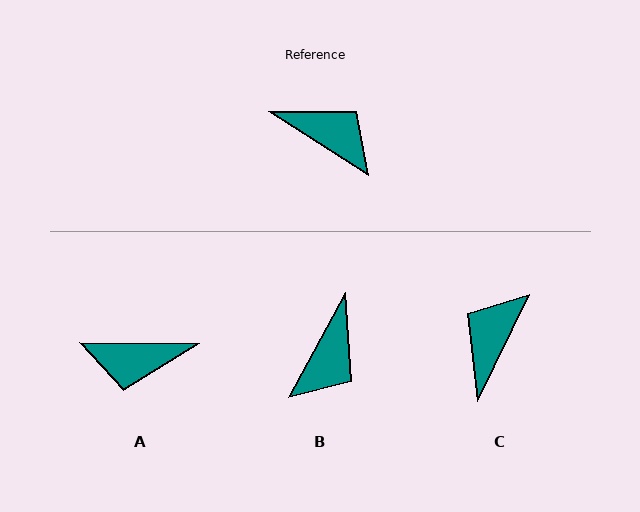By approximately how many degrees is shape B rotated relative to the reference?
Approximately 86 degrees clockwise.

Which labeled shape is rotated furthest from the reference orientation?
A, about 148 degrees away.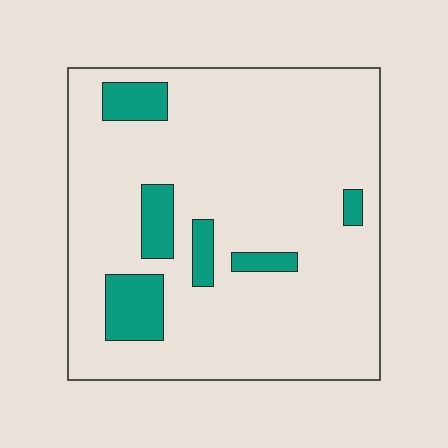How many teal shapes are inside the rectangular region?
6.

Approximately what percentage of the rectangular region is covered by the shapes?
Approximately 15%.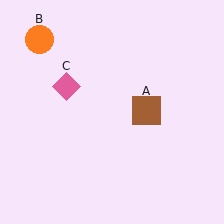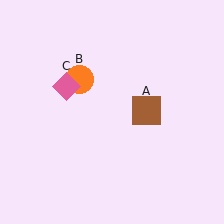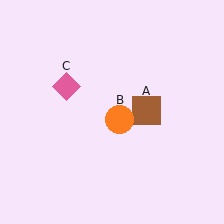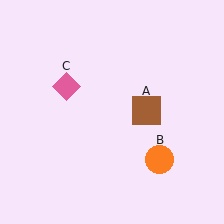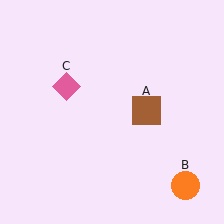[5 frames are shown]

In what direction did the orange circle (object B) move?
The orange circle (object B) moved down and to the right.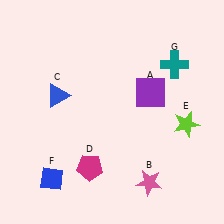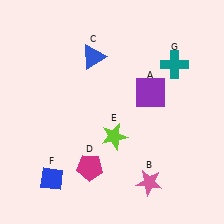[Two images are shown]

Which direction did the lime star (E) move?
The lime star (E) moved left.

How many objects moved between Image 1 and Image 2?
2 objects moved between the two images.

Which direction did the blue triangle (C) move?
The blue triangle (C) moved up.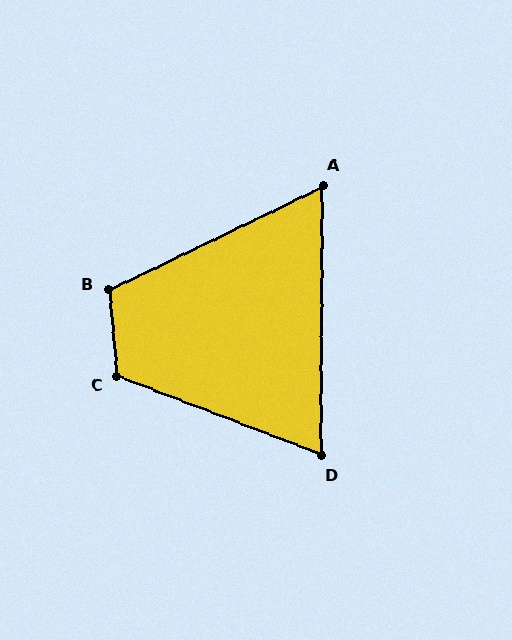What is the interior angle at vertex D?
Approximately 70 degrees (acute).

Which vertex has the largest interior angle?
C, at approximately 116 degrees.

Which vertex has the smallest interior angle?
A, at approximately 64 degrees.